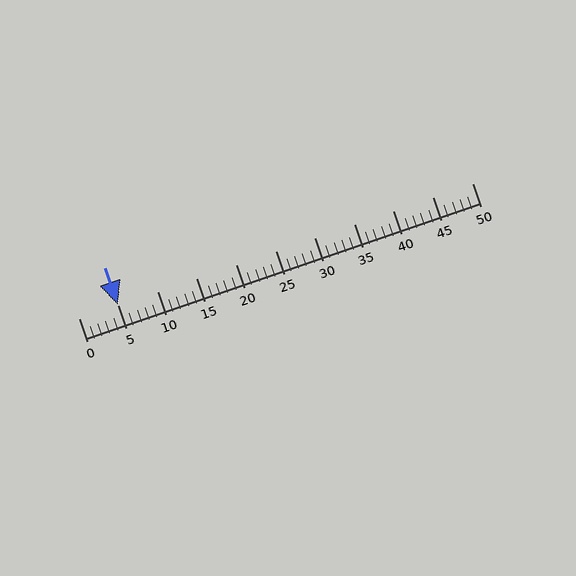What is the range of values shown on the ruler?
The ruler shows values from 0 to 50.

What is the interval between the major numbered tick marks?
The major tick marks are spaced 5 units apart.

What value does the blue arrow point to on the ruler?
The blue arrow points to approximately 5.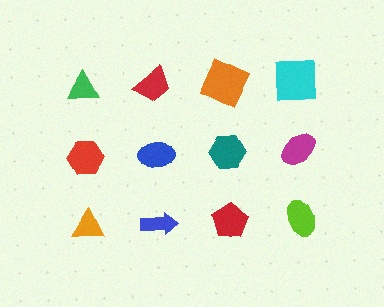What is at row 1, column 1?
A green triangle.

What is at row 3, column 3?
A red pentagon.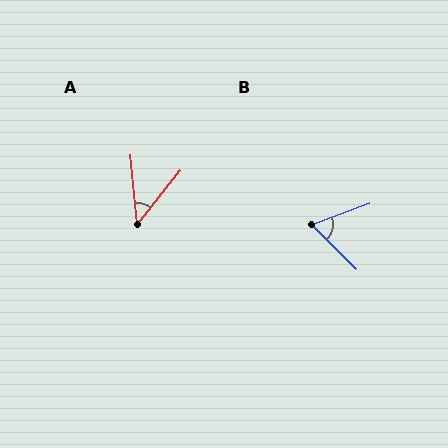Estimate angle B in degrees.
Approximately 65 degrees.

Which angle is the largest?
B, at approximately 65 degrees.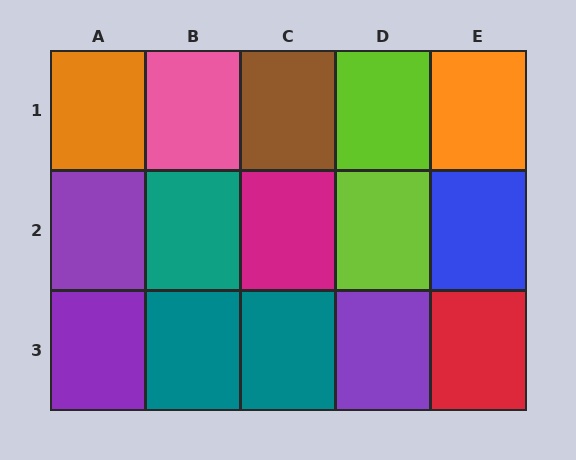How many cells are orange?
2 cells are orange.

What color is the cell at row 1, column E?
Orange.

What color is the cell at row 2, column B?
Teal.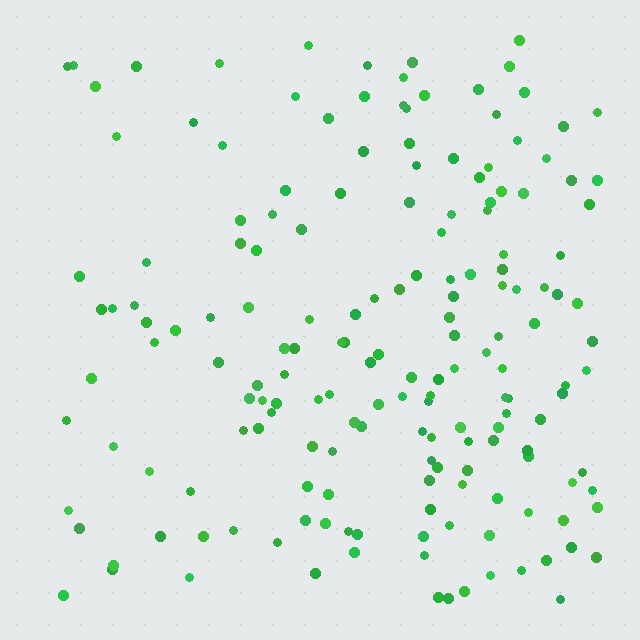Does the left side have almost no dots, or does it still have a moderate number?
Still a moderate number, just noticeably fewer than the right.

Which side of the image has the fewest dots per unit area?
The left.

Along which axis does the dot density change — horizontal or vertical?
Horizontal.